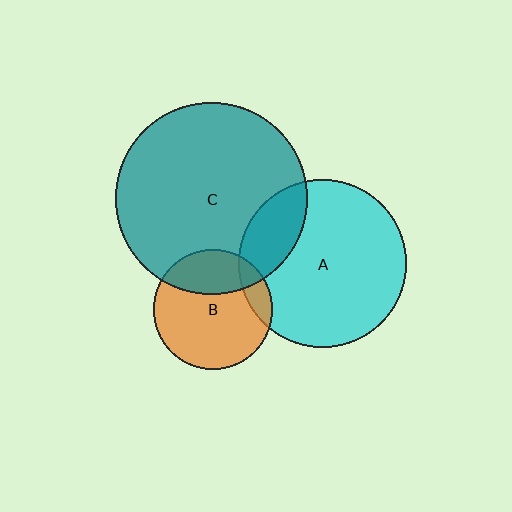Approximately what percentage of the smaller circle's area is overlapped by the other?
Approximately 10%.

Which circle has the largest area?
Circle C (teal).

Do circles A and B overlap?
Yes.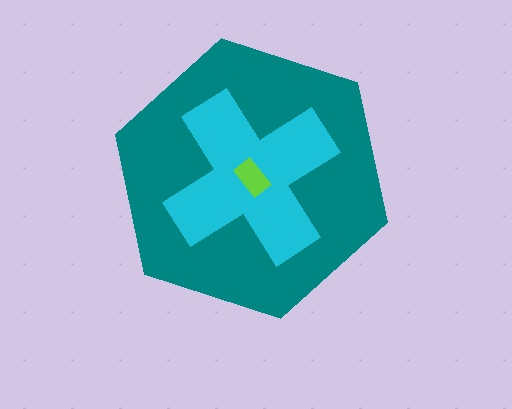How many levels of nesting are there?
3.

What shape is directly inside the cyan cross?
The lime rectangle.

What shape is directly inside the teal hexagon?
The cyan cross.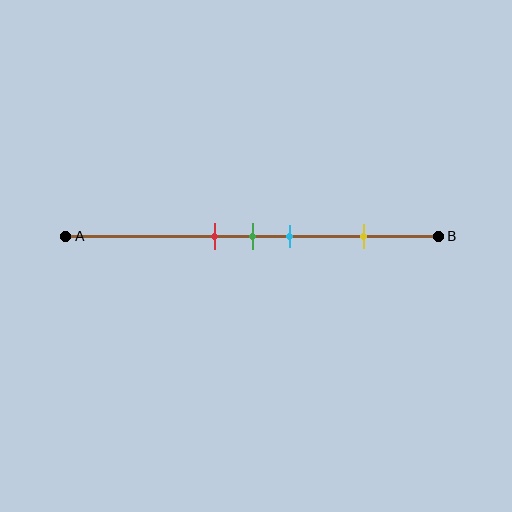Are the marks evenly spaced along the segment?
No, the marks are not evenly spaced.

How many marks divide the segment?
There are 4 marks dividing the segment.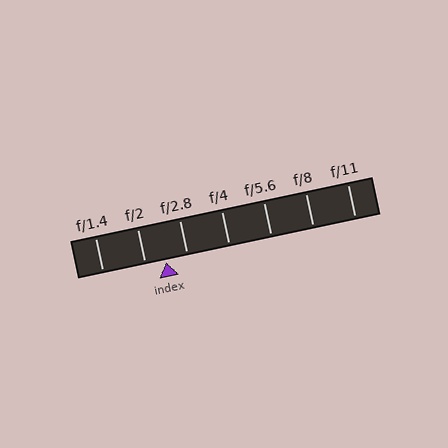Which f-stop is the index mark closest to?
The index mark is closest to f/2.8.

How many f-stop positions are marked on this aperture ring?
There are 7 f-stop positions marked.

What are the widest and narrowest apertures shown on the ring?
The widest aperture shown is f/1.4 and the narrowest is f/11.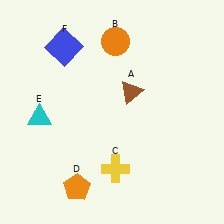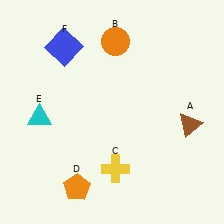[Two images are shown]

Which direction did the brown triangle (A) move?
The brown triangle (A) moved right.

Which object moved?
The brown triangle (A) moved right.